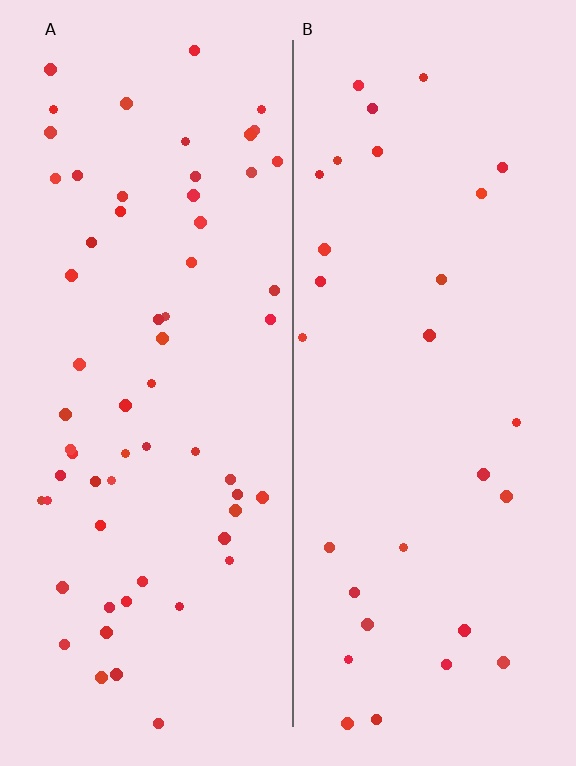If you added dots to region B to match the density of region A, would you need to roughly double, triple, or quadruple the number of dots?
Approximately double.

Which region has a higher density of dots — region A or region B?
A (the left).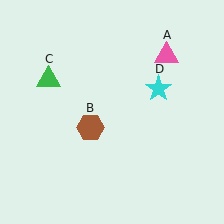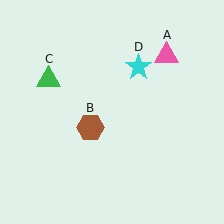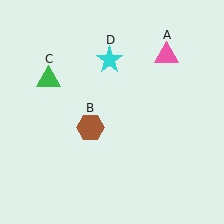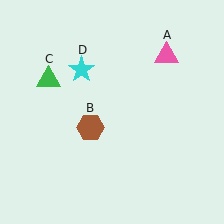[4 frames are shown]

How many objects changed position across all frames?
1 object changed position: cyan star (object D).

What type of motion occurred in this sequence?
The cyan star (object D) rotated counterclockwise around the center of the scene.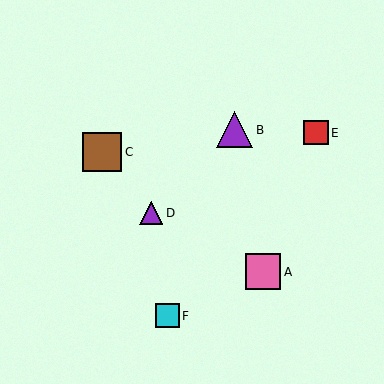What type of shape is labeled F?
Shape F is a cyan square.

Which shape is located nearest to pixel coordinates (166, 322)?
The cyan square (labeled F) at (168, 316) is nearest to that location.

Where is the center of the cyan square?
The center of the cyan square is at (168, 316).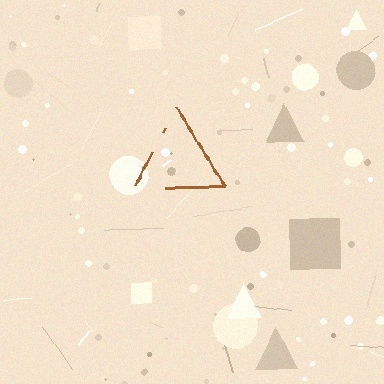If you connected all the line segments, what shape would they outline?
They would outline a triangle.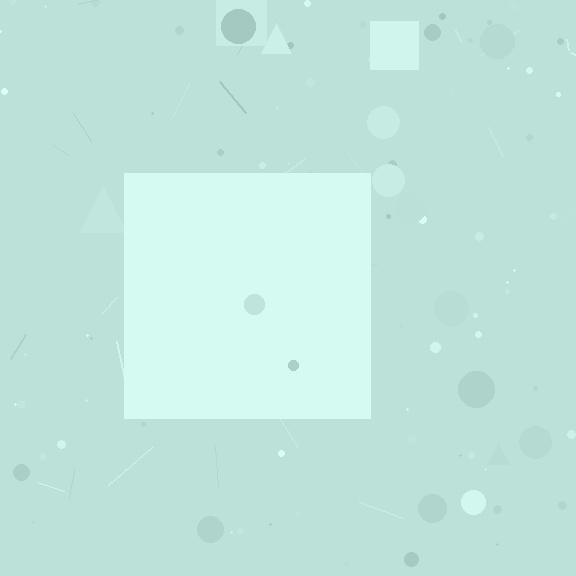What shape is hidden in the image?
A square is hidden in the image.